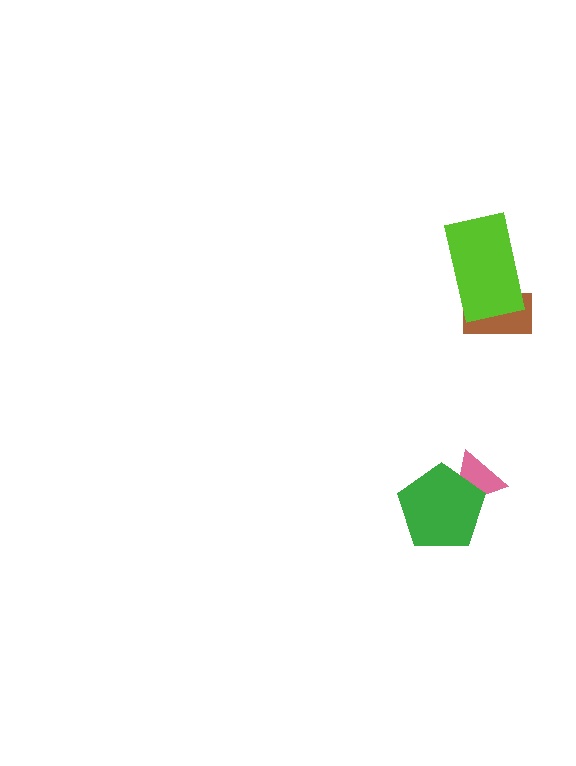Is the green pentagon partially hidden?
No, no other shape covers it.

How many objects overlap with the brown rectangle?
1 object overlaps with the brown rectangle.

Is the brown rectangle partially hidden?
Yes, it is partially covered by another shape.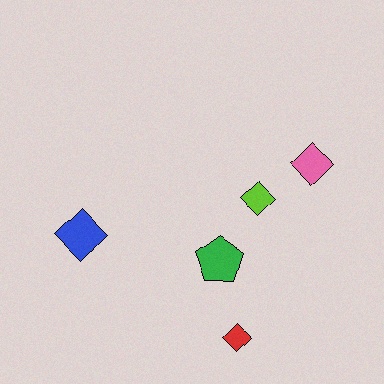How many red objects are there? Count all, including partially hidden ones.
There is 1 red object.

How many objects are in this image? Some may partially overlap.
There are 5 objects.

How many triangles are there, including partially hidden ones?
There are no triangles.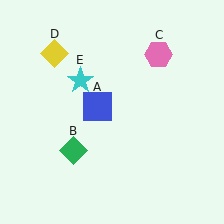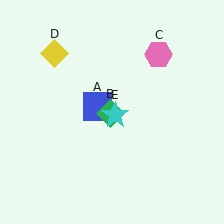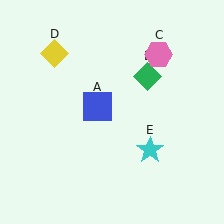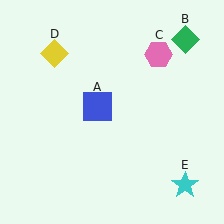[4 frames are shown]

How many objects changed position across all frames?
2 objects changed position: green diamond (object B), cyan star (object E).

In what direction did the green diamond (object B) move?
The green diamond (object B) moved up and to the right.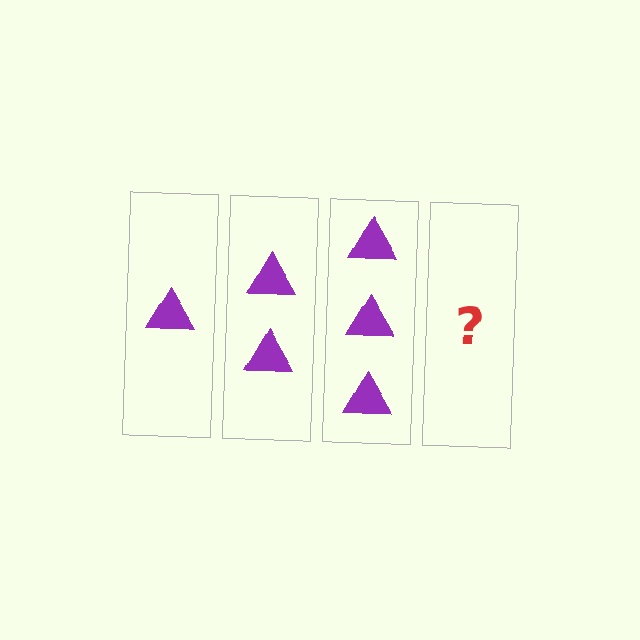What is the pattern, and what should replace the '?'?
The pattern is that each step adds one more triangle. The '?' should be 4 triangles.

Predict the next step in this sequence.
The next step is 4 triangles.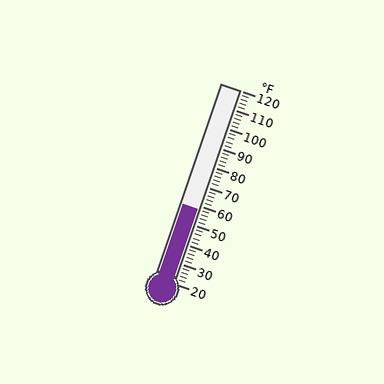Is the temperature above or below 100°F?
The temperature is below 100°F.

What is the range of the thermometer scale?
The thermometer scale ranges from 20°F to 120°F.